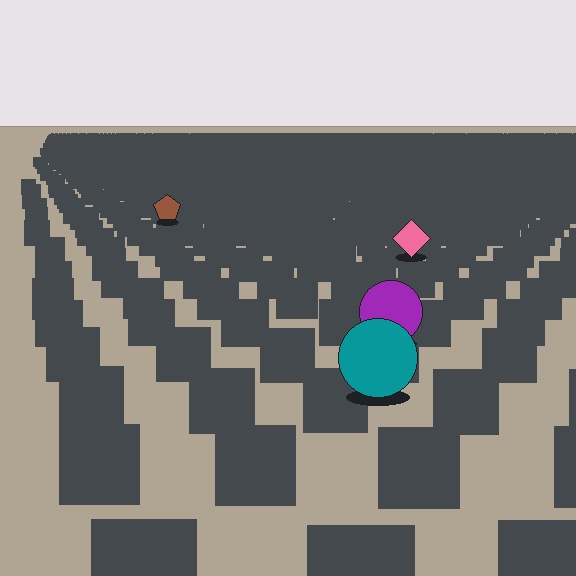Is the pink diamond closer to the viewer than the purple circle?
No. The purple circle is closer — you can tell from the texture gradient: the ground texture is coarser near it.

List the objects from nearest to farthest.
From nearest to farthest: the teal circle, the purple circle, the pink diamond, the brown pentagon.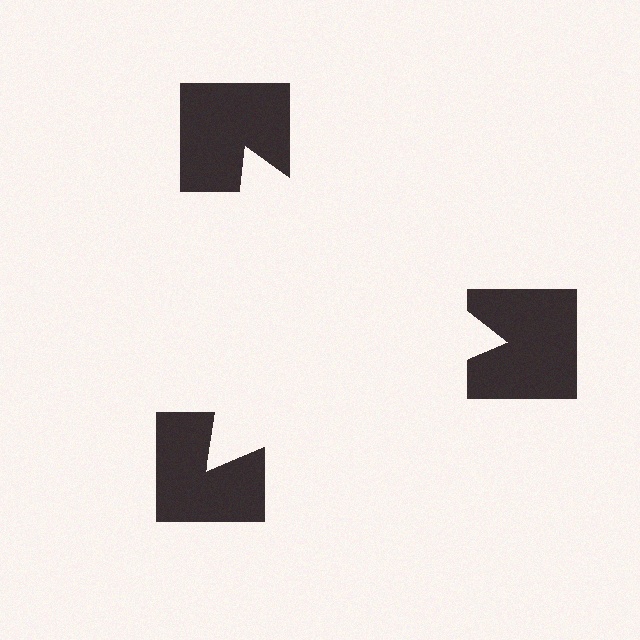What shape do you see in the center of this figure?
An illusory triangle — its edges are inferred from the aligned wedge cuts in the notched squares, not physically drawn.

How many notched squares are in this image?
There are 3 — one at each vertex of the illusory triangle.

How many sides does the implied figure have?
3 sides.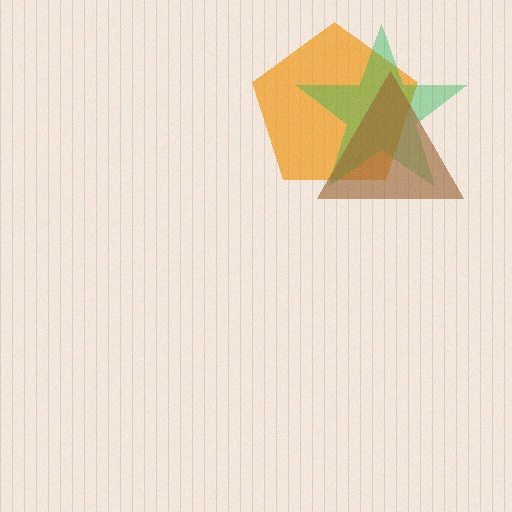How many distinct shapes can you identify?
There are 3 distinct shapes: an orange pentagon, a green star, a brown triangle.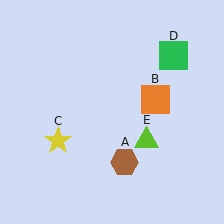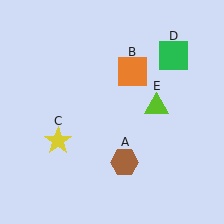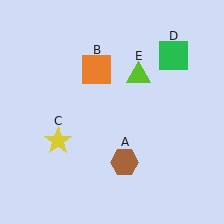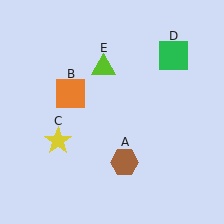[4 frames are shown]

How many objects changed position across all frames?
2 objects changed position: orange square (object B), lime triangle (object E).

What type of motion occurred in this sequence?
The orange square (object B), lime triangle (object E) rotated counterclockwise around the center of the scene.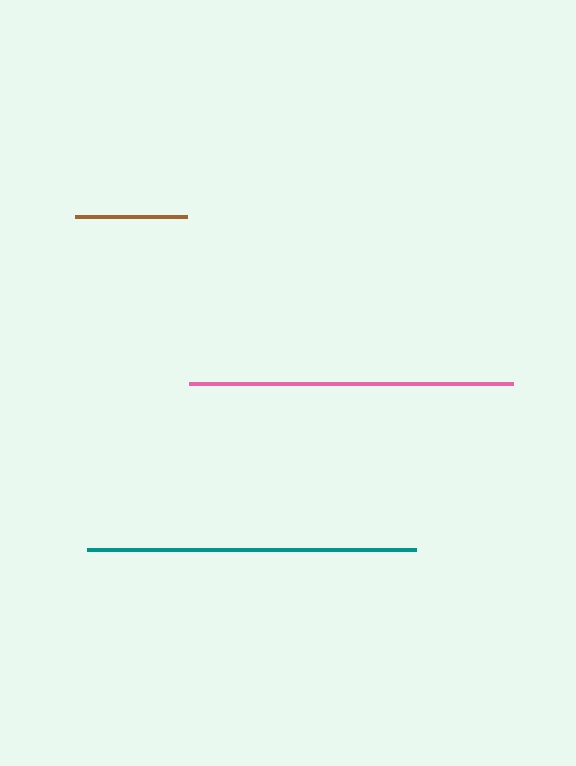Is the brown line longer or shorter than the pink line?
The pink line is longer than the brown line.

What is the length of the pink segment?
The pink segment is approximately 324 pixels long.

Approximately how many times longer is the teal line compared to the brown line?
The teal line is approximately 2.9 times the length of the brown line.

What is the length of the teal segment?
The teal segment is approximately 329 pixels long.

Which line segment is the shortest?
The brown line is the shortest at approximately 112 pixels.